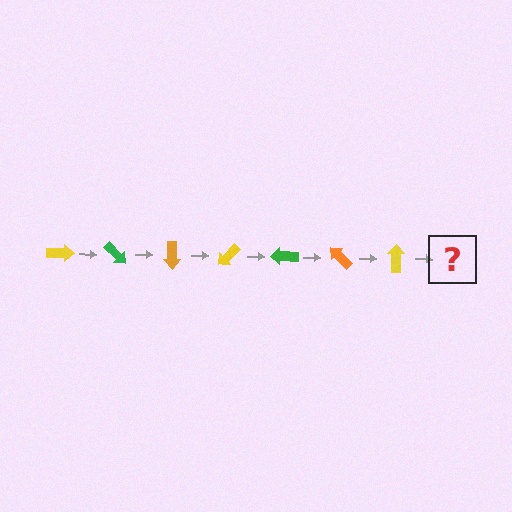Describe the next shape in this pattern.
It should be a green arrow, rotated 315 degrees from the start.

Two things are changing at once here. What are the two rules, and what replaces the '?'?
The two rules are that it rotates 45 degrees each step and the color cycles through yellow, green, and orange. The '?' should be a green arrow, rotated 315 degrees from the start.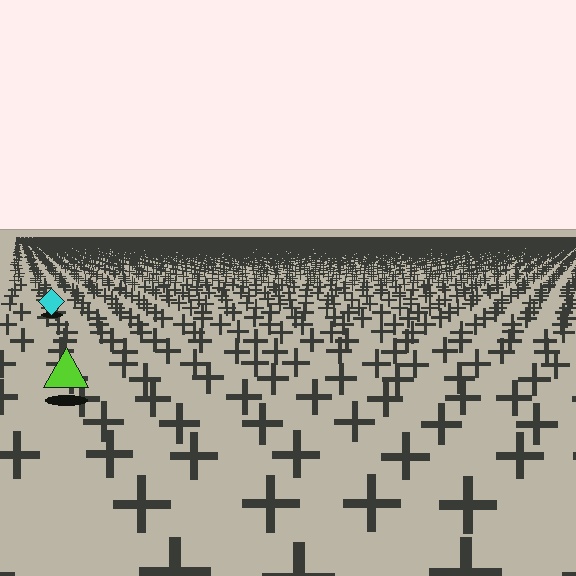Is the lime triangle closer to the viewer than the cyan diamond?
Yes. The lime triangle is closer — you can tell from the texture gradient: the ground texture is coarser near it.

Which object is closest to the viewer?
The lime triangle is closest. The texture marks near it are larger and more spread out.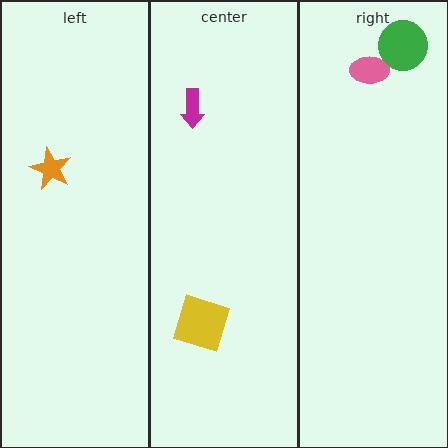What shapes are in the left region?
The orange star.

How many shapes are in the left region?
1.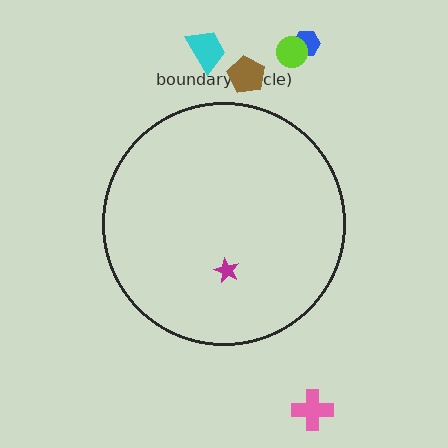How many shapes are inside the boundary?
1 inside, 5 outside.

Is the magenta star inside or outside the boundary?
Inside.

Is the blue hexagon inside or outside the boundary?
Outside.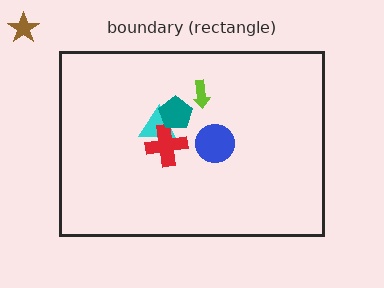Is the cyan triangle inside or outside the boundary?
Inside.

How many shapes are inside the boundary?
5 inside, 1 outside.